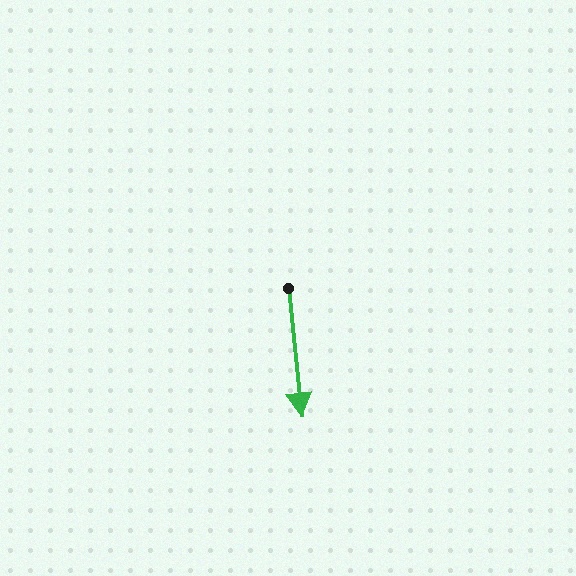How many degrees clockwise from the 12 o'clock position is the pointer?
Approximately 174 degrees.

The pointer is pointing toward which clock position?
Roughly 6 o'clock.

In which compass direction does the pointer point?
South.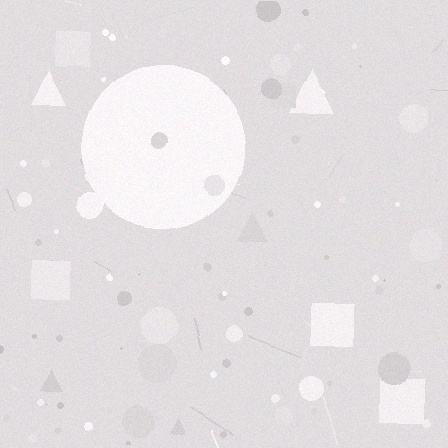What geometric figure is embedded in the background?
A circle is embedded in the background.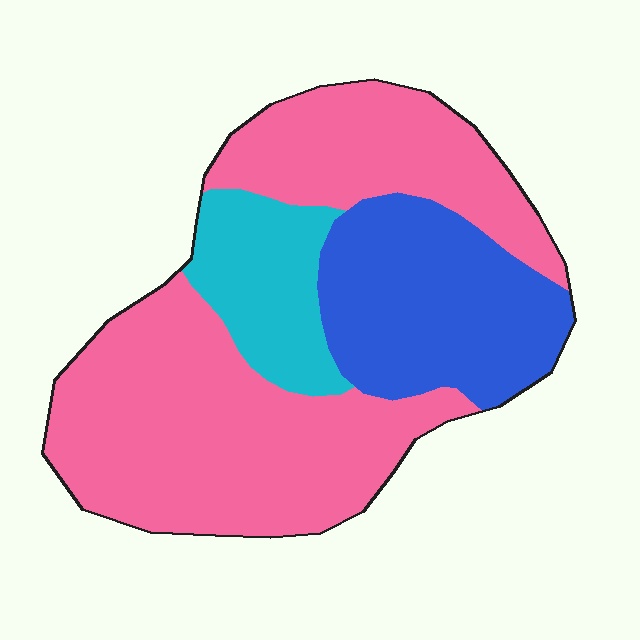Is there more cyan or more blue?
Blue.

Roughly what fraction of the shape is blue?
Blue takes up between a sixth and a third of the shape.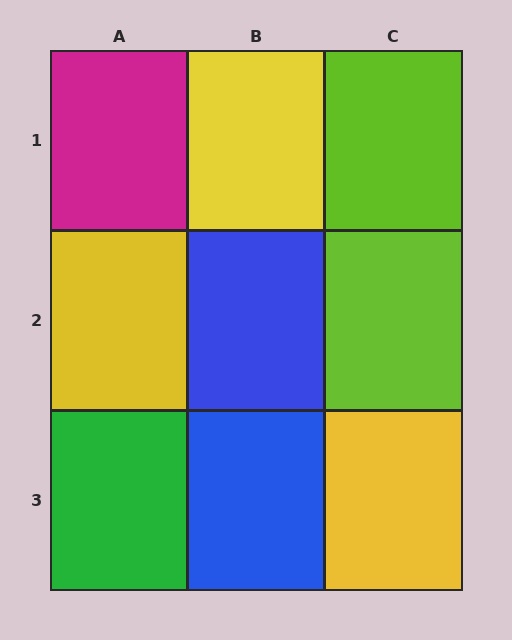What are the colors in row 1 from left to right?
Magenta, yellow, lime.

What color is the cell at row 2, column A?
Yellow.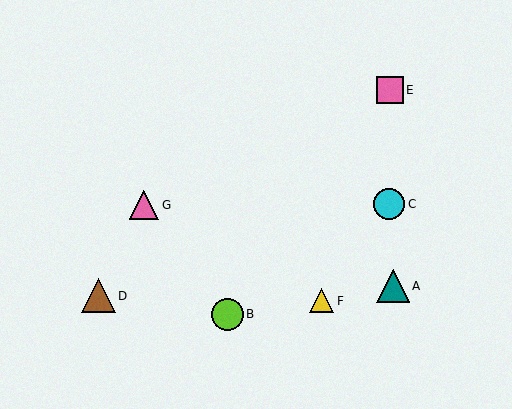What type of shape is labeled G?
Shape G is a pink triangle.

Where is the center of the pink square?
The center of the pink square is at (390, 90).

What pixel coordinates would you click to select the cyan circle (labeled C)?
Click at (389, 204) to select the cyan circle C.